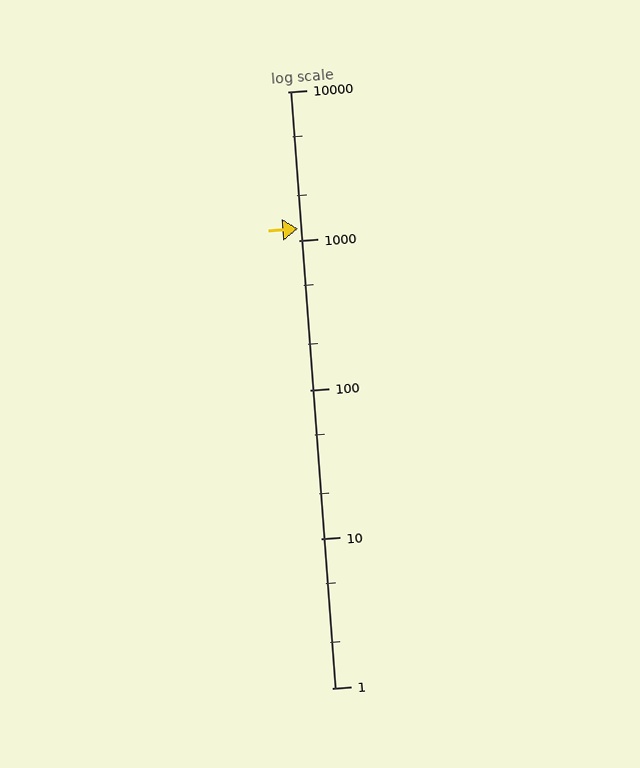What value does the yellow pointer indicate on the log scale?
The pointer indicates approximately 1200.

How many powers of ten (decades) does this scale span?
The scale spans 4 decades, from 1 to 10000.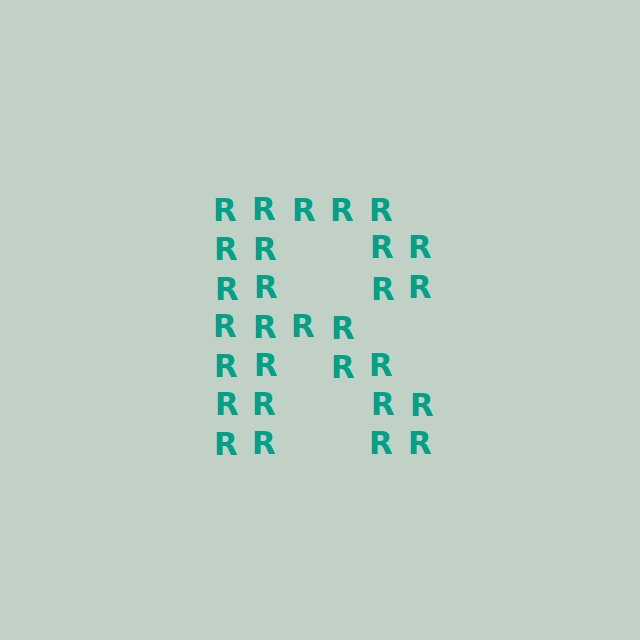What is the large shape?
The large shape is the letter R.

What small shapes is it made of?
It is made of small letter R's.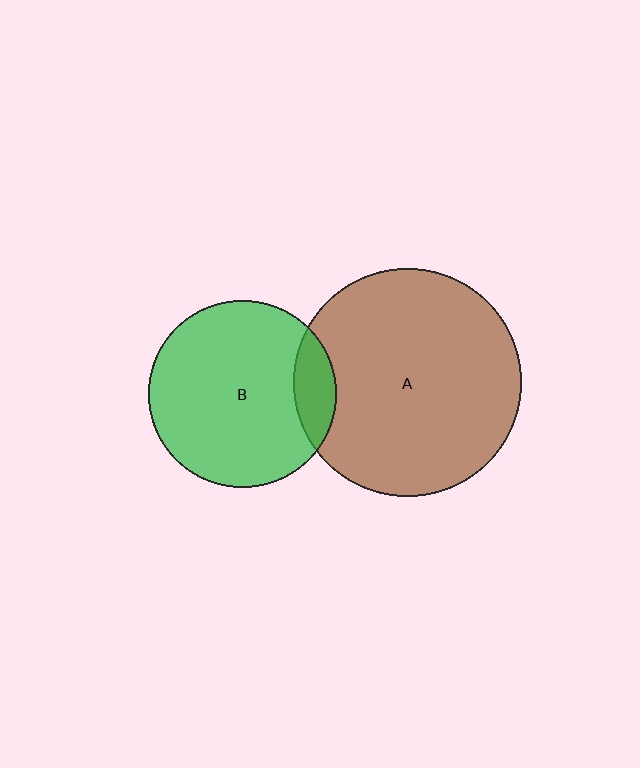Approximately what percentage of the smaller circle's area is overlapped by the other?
Approximately 15%.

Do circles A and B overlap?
Yes.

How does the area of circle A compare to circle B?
Approximately 1.5 times.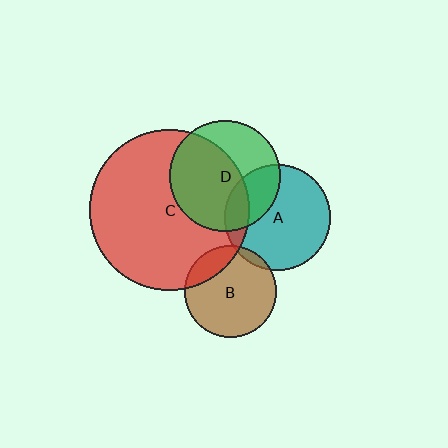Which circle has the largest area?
Circle C (red).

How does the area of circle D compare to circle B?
Approximately 1.5 times.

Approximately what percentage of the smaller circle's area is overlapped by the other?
Approximately 20%.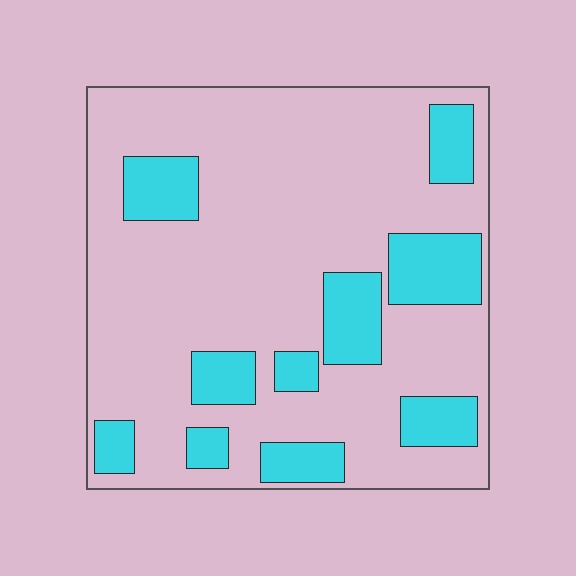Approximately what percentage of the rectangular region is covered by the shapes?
Approximately 25%.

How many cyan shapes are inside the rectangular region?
10.